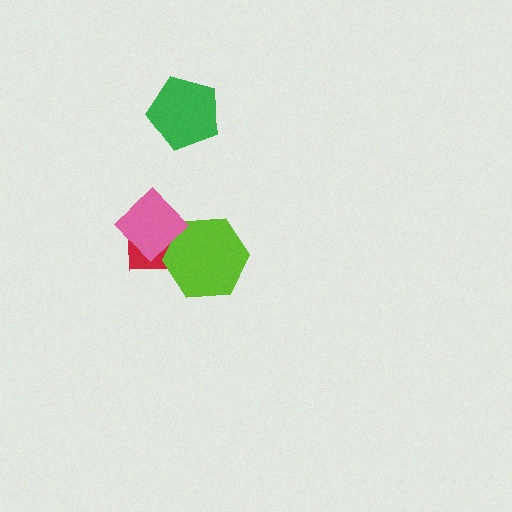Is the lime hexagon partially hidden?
Yes, it is partially covered by another shape.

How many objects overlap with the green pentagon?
0 objects overlap with the green pentagon.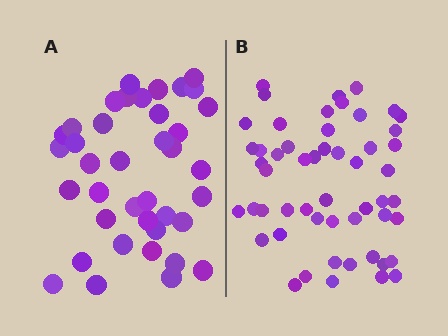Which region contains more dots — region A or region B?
Region B (the right region) has more dots.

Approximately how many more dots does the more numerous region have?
Region B has approximately 15 more dots than region A.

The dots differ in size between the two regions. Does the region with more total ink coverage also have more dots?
No. Region A has more total ink coverage because its dots are larger, but region B actually contains more individual dots. Total area can be misleading — the number of items is what matters here.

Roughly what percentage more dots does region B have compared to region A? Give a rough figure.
About 35% more.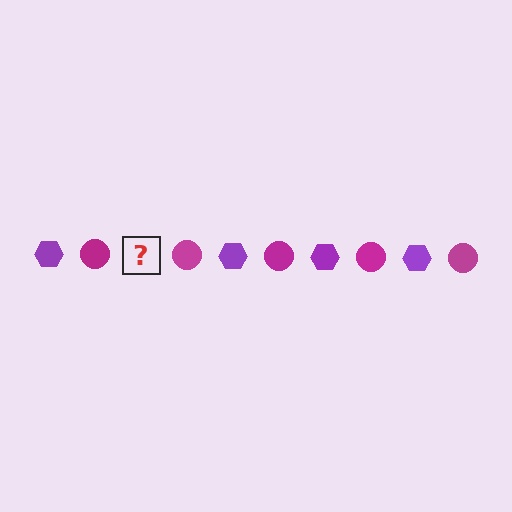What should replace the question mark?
The question mark should be replaced with a purple hexagon.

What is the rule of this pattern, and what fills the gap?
The rule is that the pattern alternates between purple hexagon and magenta circle. The gap should be filled with a purple hexagon.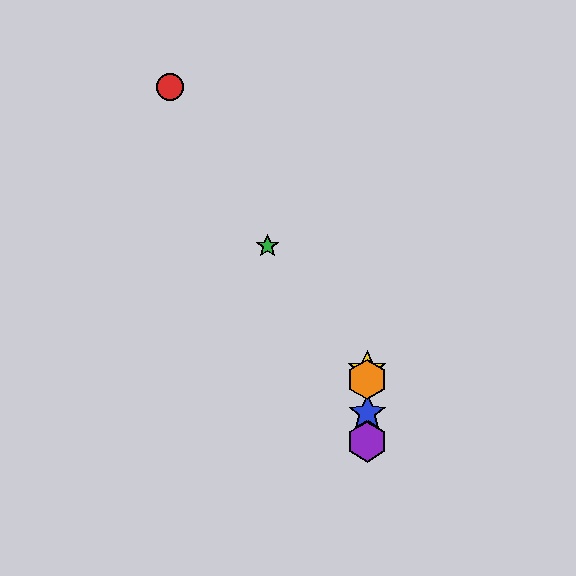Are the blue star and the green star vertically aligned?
No, the blue star is at x≈367 and the green star is at x≈268.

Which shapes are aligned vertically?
The blue star, the yellow star, the purple hexagon, the orange hexagon are aligned vertically.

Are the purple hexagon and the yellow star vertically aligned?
Yes, both are at x≈367.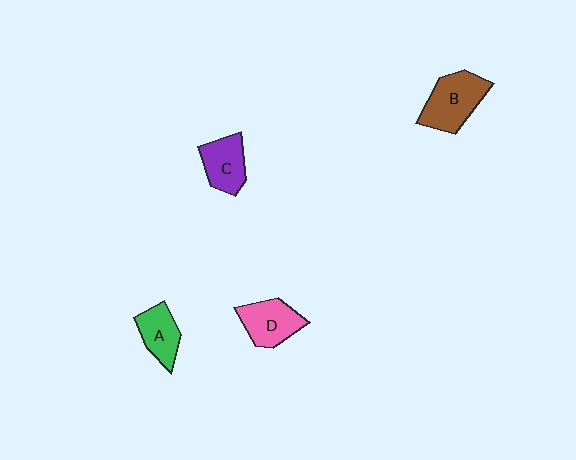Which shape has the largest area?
Shape B (brown).